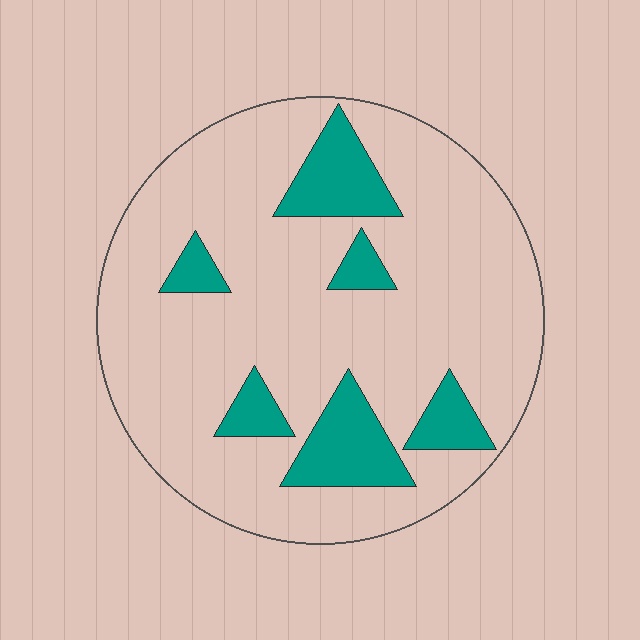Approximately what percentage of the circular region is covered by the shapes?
Approximately 15%.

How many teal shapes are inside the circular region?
6.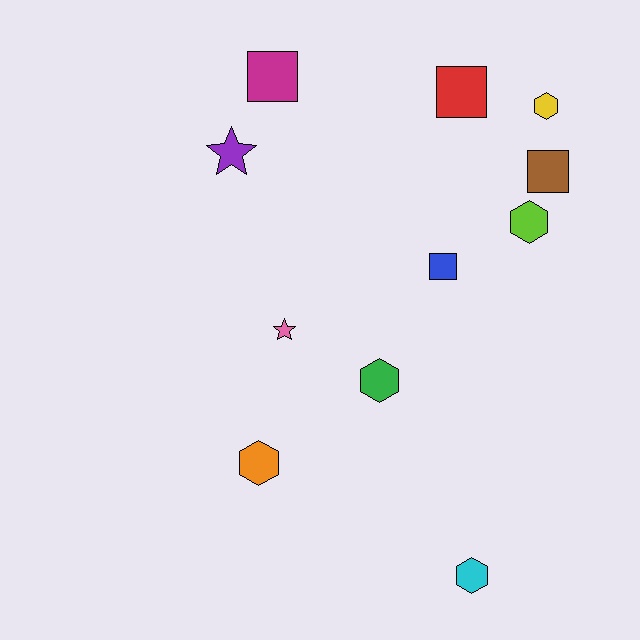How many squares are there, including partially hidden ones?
There are 4 squares.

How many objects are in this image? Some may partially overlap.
There are 11 objects.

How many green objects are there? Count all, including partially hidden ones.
There is 1 green object.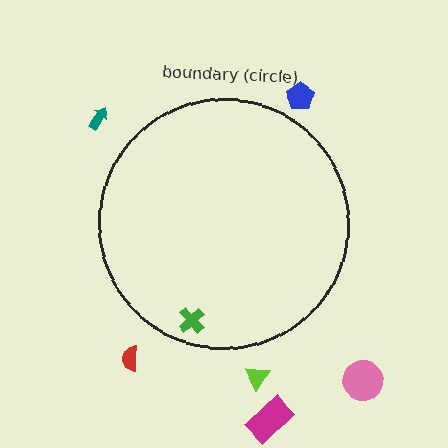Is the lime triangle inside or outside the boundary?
Outside.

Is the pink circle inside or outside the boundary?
Outside.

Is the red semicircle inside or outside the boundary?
Outside.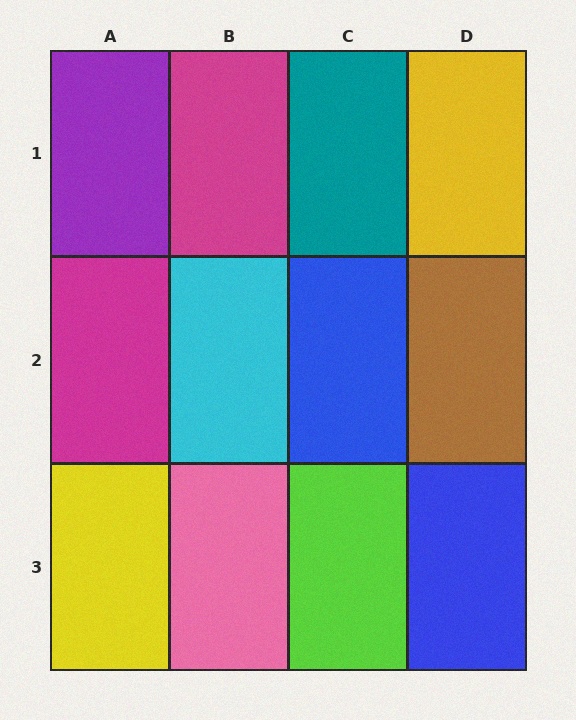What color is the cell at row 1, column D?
Yellow.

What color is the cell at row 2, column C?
Blue.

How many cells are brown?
1 cell is brown.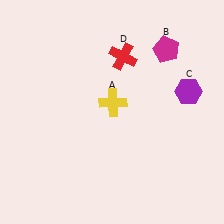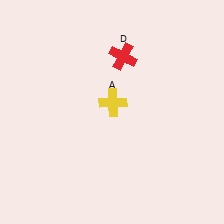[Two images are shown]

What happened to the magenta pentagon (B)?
The magenta pentagon (B) was removed in Image 2. It was in the top-right area of Image 1.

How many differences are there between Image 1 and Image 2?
There are 2 differences between the two images.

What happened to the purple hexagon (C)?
The purple hexagon (C) was removed in Image 2. It was in the top-right area of Image 1.